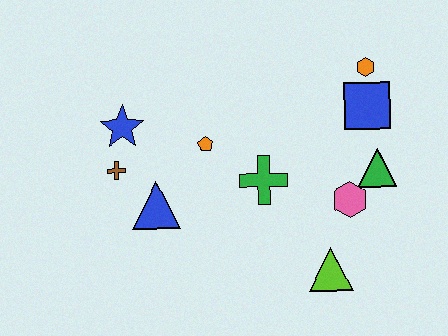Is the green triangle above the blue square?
No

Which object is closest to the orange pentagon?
The green cross is closest to the orange pentagon.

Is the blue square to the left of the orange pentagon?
No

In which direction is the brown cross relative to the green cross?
The brown cross is to the left of the green cross.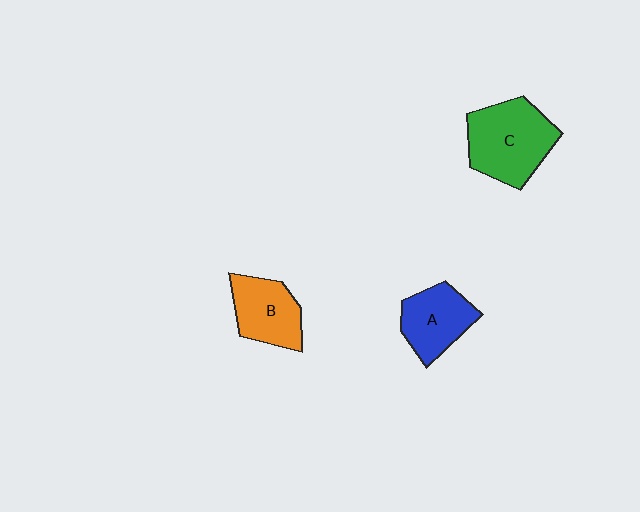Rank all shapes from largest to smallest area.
From largest to smallest: C (green), B (orange), A (blue).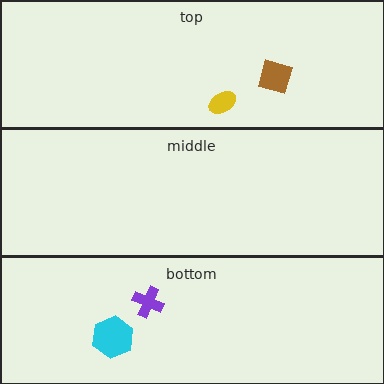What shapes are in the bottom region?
The purple cross, the cyan hexagon.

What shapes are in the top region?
The yellow ellipse, the brown square.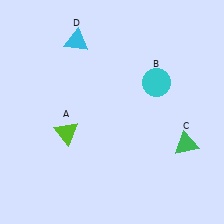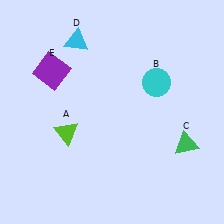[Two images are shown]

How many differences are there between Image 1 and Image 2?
There is 1 difference between the two images.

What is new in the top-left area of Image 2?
A purple square (E) was added in the top-left area of Image 2.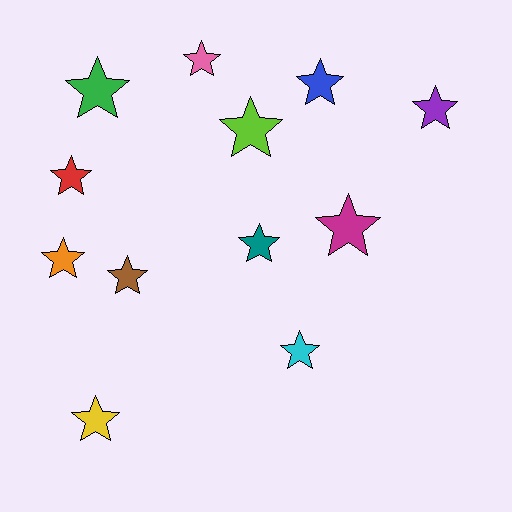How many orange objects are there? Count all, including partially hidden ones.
There is 1 orange object.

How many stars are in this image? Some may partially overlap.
There are 12 stars.